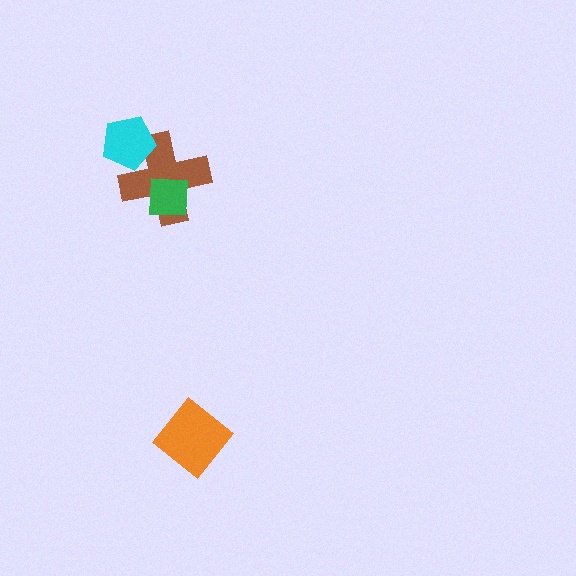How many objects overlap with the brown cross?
2 objects overlap with the brown cross.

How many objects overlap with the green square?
1 object overlaps with the green square.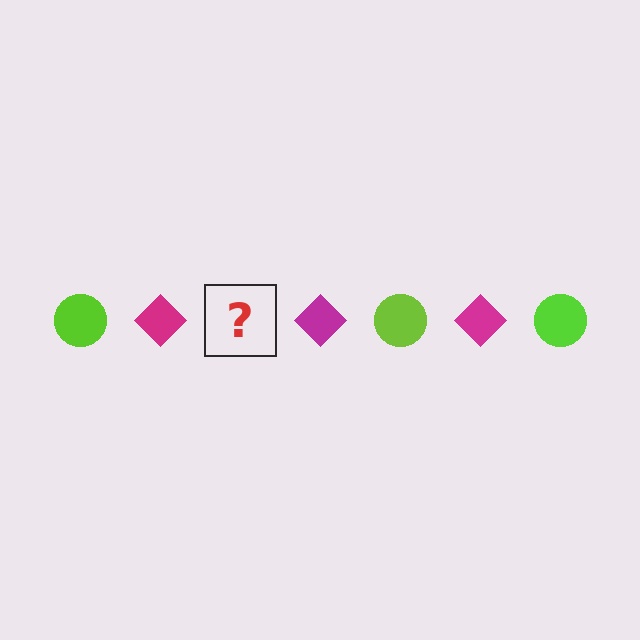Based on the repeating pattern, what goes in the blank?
The blank should be a lime circle.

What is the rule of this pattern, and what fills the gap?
The rule is that the pattern alternates between lime circle and magenta diamond. The gap should be filled with a lime circle.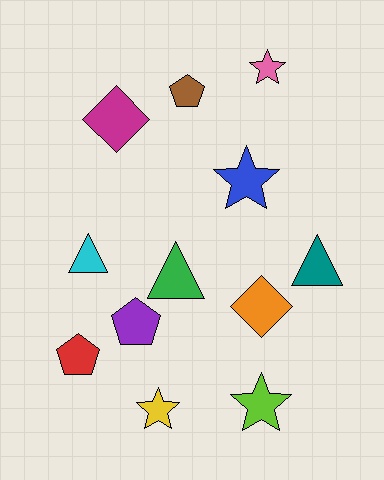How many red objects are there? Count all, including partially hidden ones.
There is 1 red object.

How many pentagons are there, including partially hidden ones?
There are 3 pentagons.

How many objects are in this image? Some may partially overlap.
There are 12 objects.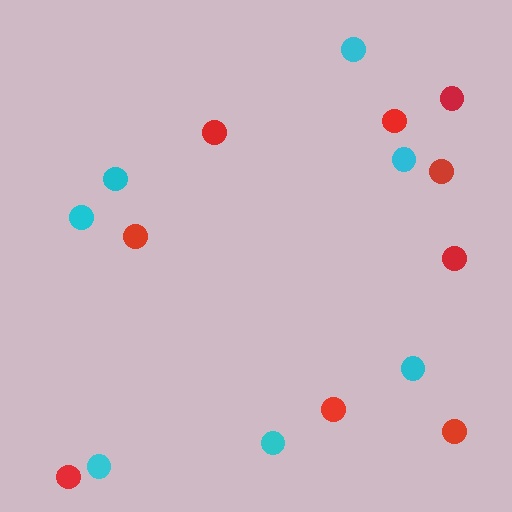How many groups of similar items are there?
There are 2 groups: one group of cyan circles (7) and one group of red circles (9).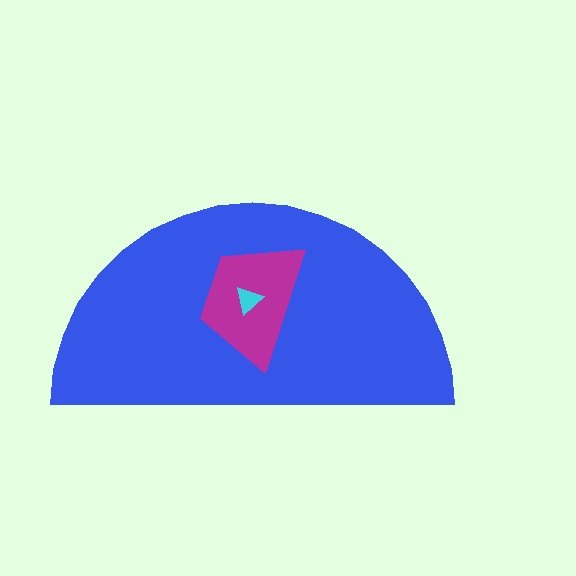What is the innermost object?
The cyan triangle.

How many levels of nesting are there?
3.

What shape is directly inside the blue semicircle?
The magenta trapezoid.